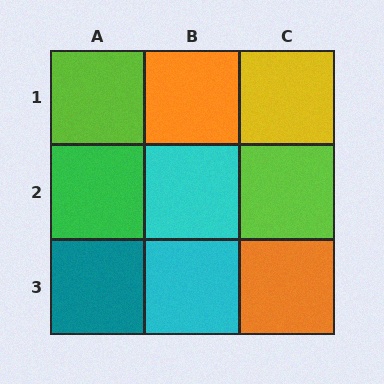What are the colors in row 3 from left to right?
Teal, cyan, orange.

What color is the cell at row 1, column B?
Orange.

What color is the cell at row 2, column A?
Green.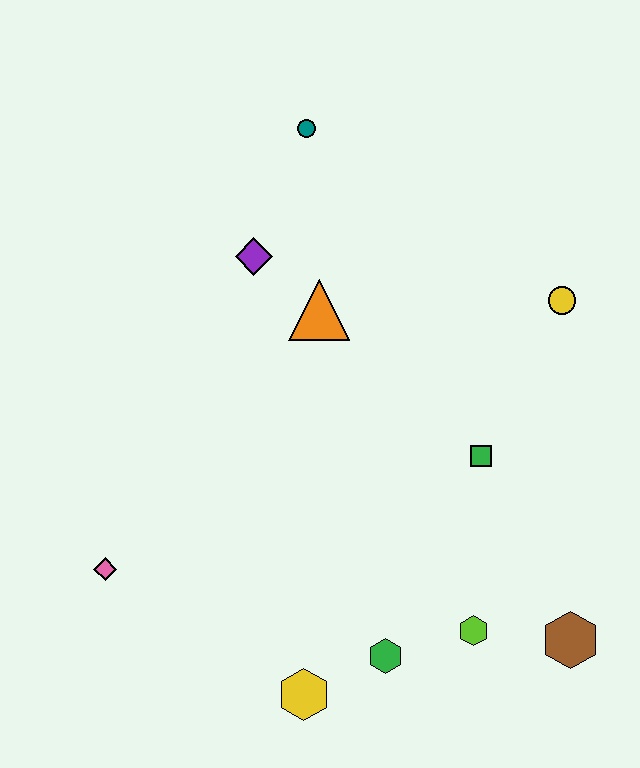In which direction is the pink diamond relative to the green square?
The pink diamond is to the left of the green square.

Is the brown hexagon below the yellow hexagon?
No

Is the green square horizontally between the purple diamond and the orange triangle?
No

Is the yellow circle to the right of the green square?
Yes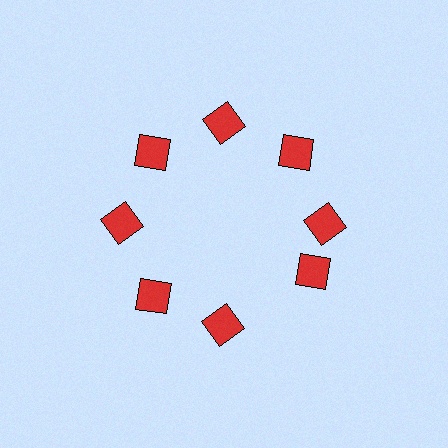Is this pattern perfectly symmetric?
No. The 8 red squares are arranged in a ring, but one element near the 4 o'clock position is rotated out of alignment along the ring, breaking the 8-fold rotational symmetry.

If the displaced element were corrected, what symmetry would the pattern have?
It would have 8-fold rotational symmetry — the pattern would map onto itself every 45 degrees.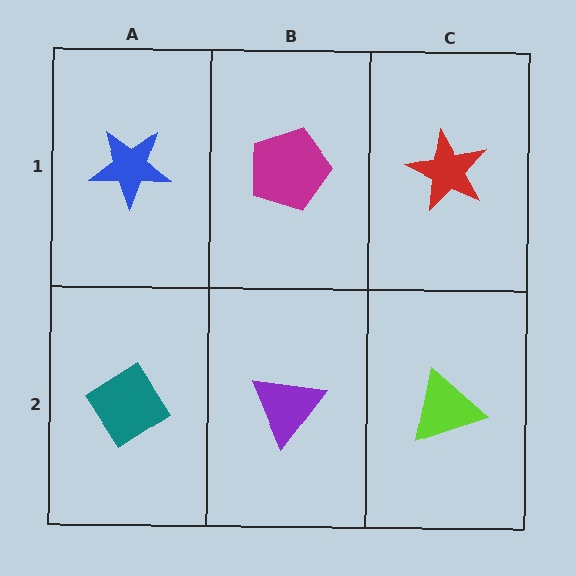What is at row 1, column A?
A blue star.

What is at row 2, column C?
A lime triangle.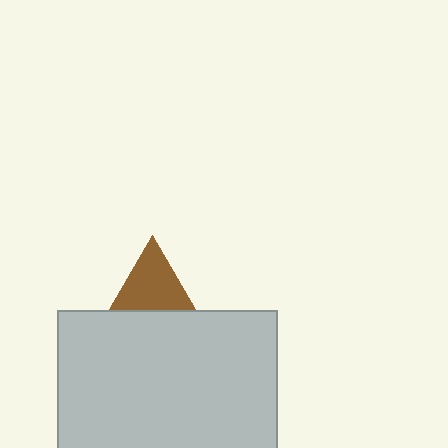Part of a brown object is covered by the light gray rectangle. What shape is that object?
It is a triangle.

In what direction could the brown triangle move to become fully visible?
The brown triangle could move up. That would shift it out from behind the light gray rectangle entirely.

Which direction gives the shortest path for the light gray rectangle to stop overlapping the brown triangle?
Moving down gives the shortest separation.